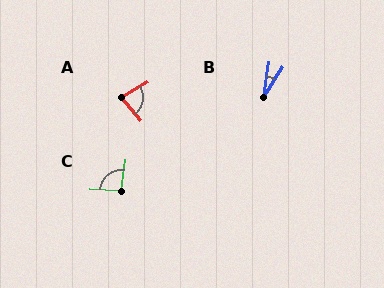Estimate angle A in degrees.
Approximately 81 degrees.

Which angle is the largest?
C, at approximately 95 degrees.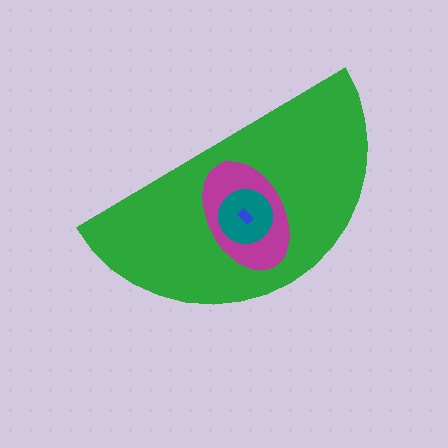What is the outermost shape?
The green semicircle.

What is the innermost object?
The blue rectangle.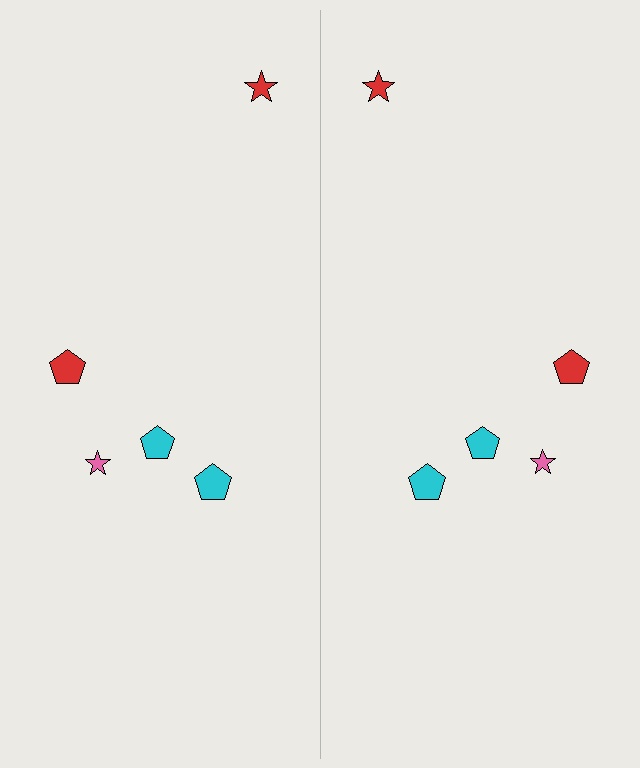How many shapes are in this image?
There are 10 shapes in this image.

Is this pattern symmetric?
Yes, this pattern has bilateral (reflection) symmetry.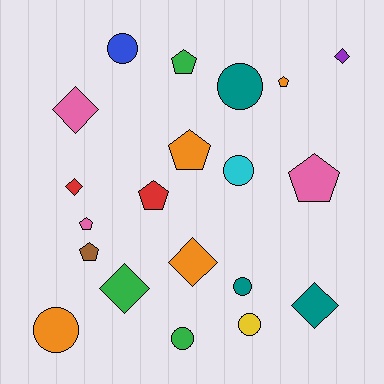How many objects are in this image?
There are 20 objects.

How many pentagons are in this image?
There are 7 pentagons.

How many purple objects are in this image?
There is 1 purple object.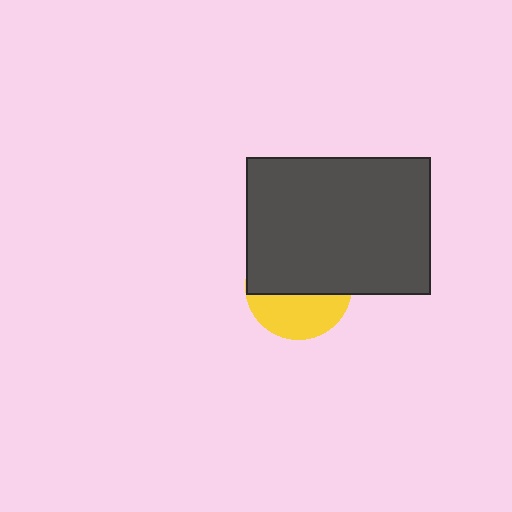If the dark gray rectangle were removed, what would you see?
You would see the complete yellow circle.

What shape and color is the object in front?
The object in front is a dark gray rectangle.